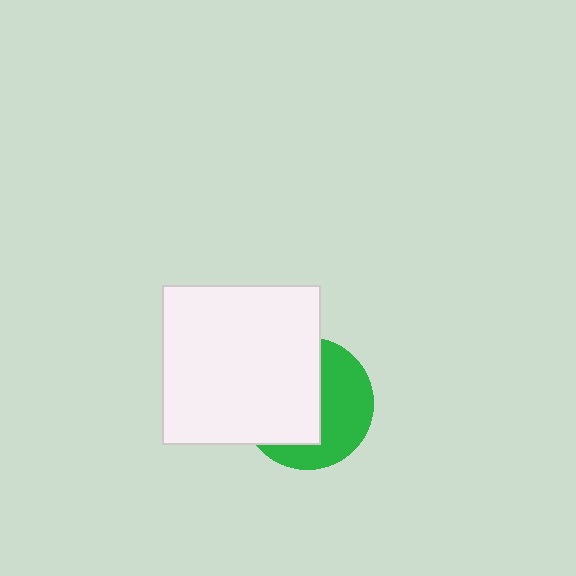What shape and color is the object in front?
The object in front is a white square.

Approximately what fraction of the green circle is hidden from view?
Roughly 55% of the green circle is hidden behind the white square.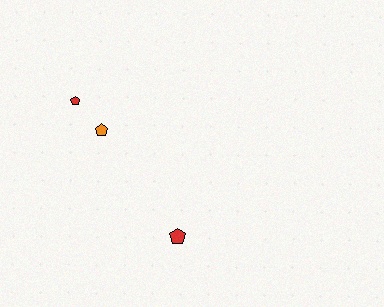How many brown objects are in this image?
There are no brown objects.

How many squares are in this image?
There are no squares.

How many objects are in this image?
There are 3 objects.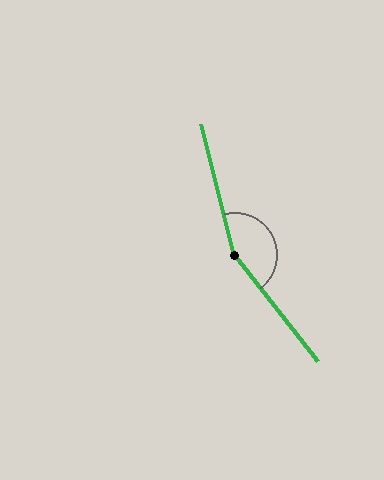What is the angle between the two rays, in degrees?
Approximately 156 degrees.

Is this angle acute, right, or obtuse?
It is obtuse.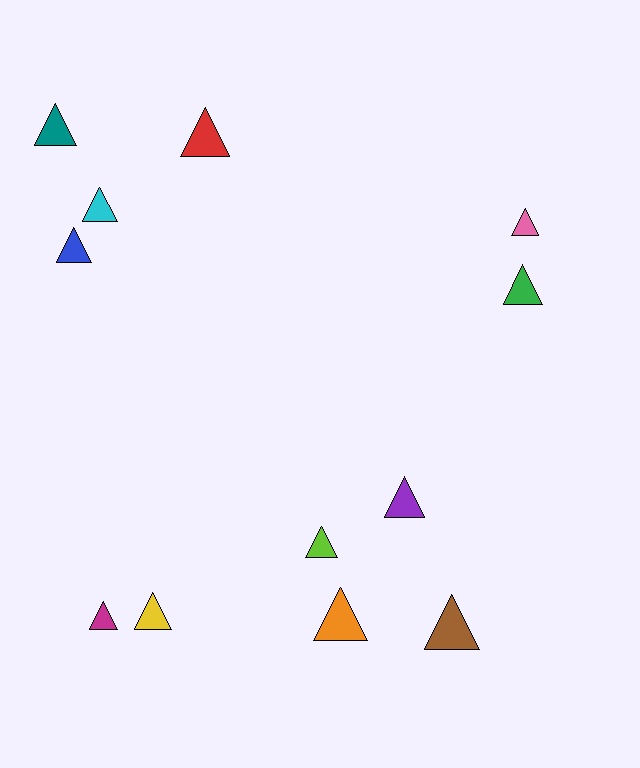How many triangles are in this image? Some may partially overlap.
There are 12 triangles.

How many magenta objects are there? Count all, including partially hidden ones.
There is 1 magenta object.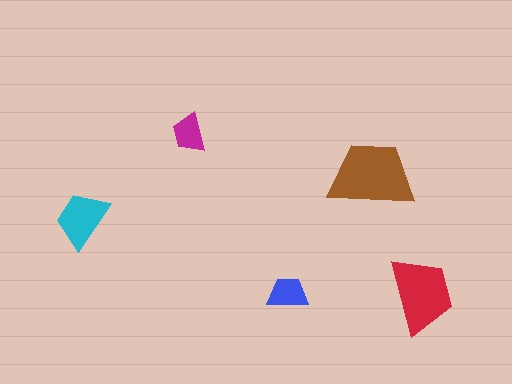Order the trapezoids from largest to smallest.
the brown one, the red one, the cyan one, the blue one, the magenta one.